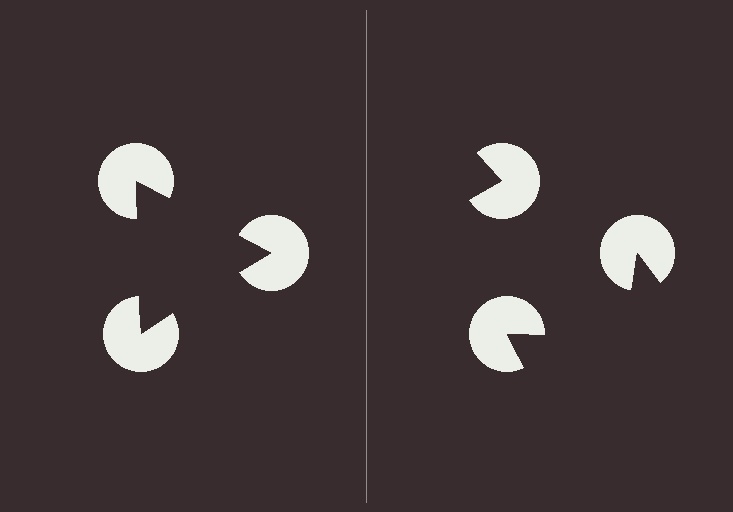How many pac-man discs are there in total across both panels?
6 — 3 on each side.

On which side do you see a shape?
An illusory triangle appears on the left side. On the right side the wedge cuts are rotated, so no coherent shape forms.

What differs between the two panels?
The pac-man discs are positioned identically on both sides; only the wedge orientations differ. On the left they align to a triangle; on the right they are misaligned.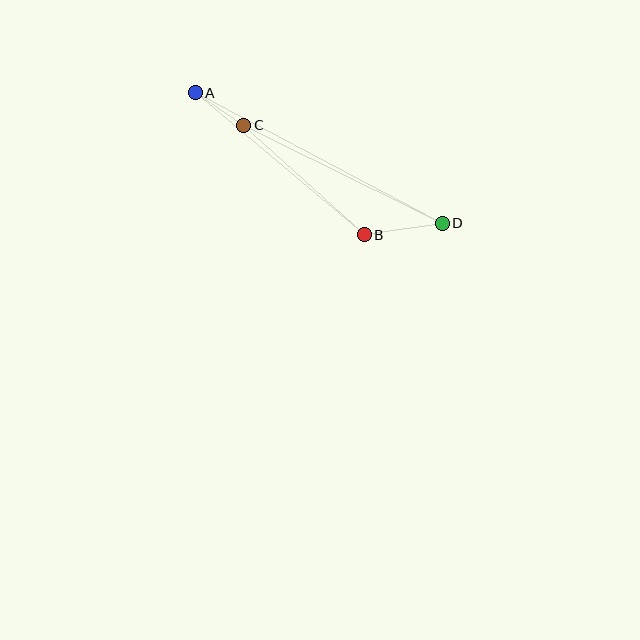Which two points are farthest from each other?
Points A and D are farthest from each other.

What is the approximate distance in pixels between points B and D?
The distance between B and D is approximately 79 pixels.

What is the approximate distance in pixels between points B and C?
The distance between B and C is approximately 163 pixels.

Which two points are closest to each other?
Points A and C are closest to each other.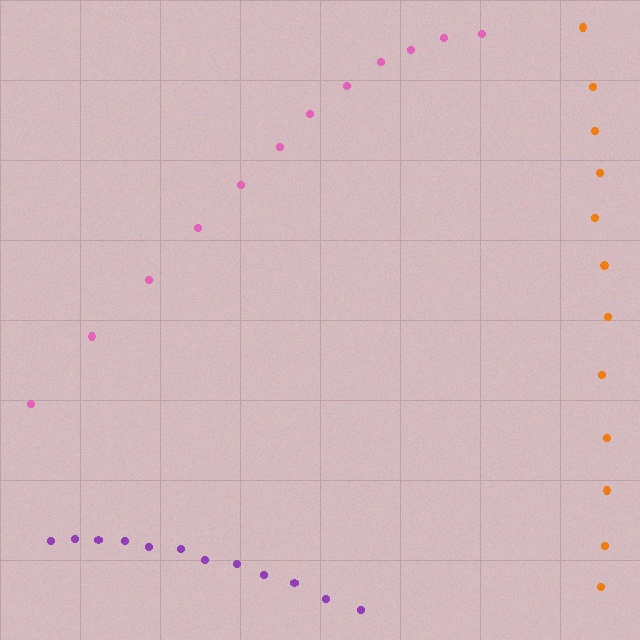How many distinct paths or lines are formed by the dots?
There are 3 distinct paths.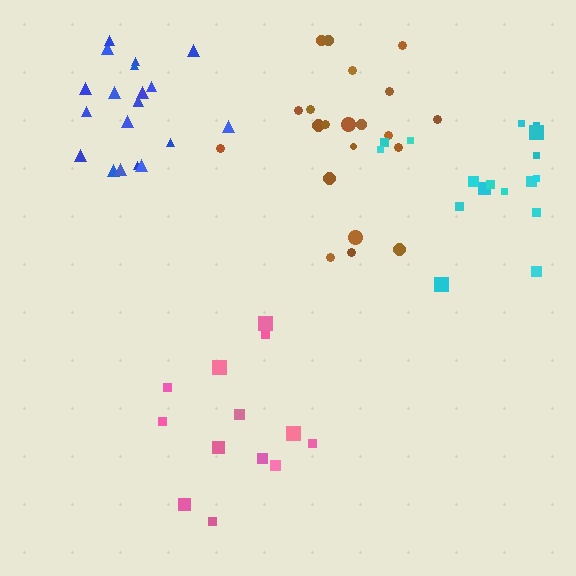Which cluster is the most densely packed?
Blue.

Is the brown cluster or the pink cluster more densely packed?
Pink.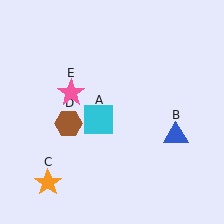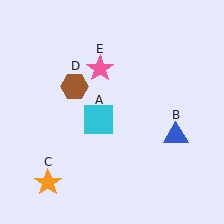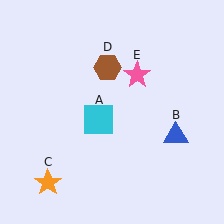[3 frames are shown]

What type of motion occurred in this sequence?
The brown hexagon (object D), pink star (object E) rotated clockwise around the center of the scene.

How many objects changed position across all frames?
2 objects changed position: brown hexagon (object D), pink star (object E).